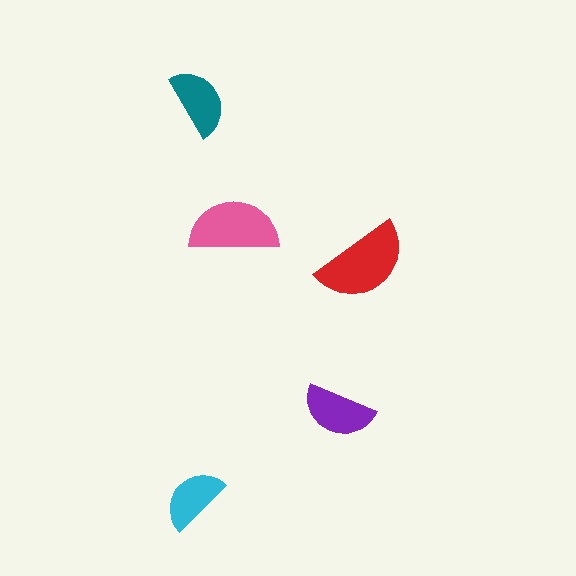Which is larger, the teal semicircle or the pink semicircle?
The pink one.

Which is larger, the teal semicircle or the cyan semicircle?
The teal one.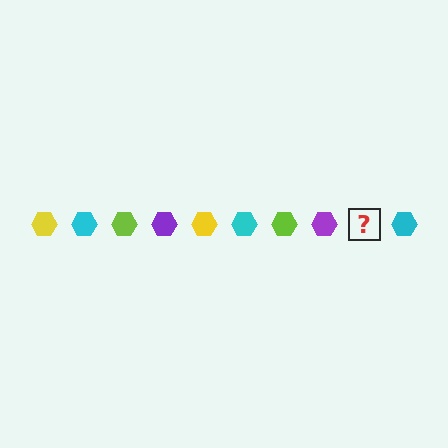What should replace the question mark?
The question mark should be replaced with a yellow hexagon.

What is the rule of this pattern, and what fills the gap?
The rule is that the pattern cycles through yellow, cyan, lime, purple hexagons. The gap should be filled with a yellow hexagon.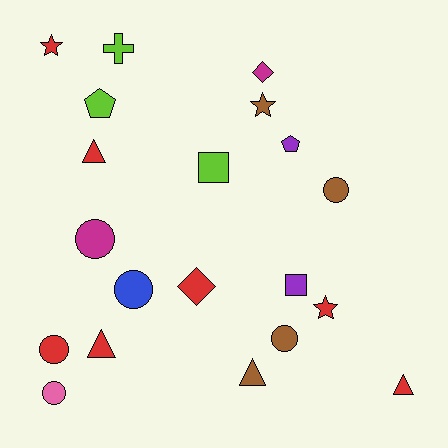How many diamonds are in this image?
There are 2 diamonds.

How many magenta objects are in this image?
There are 2 magenta objects.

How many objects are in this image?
There are 20 objects.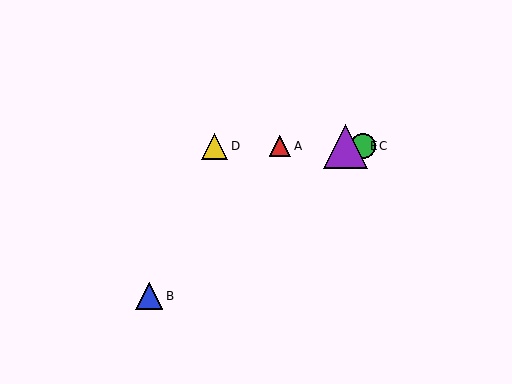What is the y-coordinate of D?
Object D is at y≈146.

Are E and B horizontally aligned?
No, E is at y≈146 and B is at y≈296.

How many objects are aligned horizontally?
4 objects (A, C, D, E) are aligned horizontally.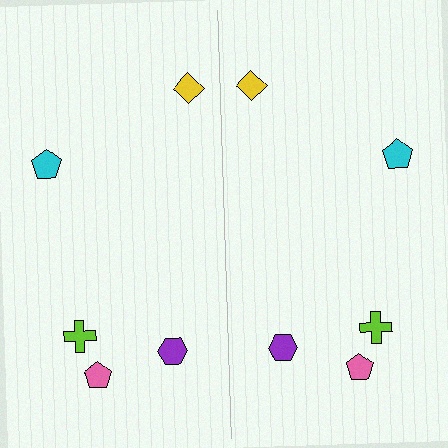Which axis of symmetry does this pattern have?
The pattern has a vertical axis of symmetry running through the center of the image.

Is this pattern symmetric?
Yes, this pattern has bilateral (reflection) symmetry.